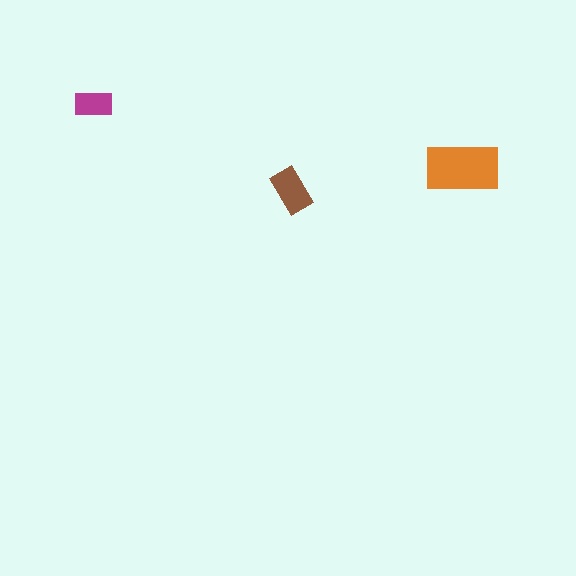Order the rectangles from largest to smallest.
the orange one, the brown one, the magenta one.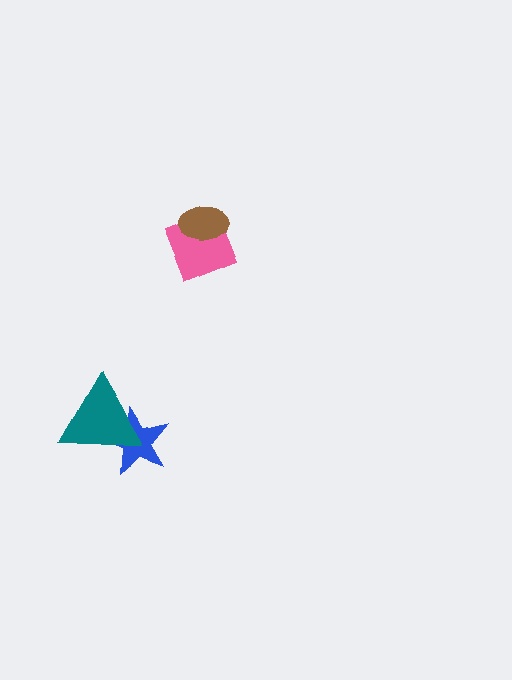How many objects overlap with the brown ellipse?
1 object overlaps with the brown ellipse.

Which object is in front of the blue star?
The teal triangle is in front of the blue star.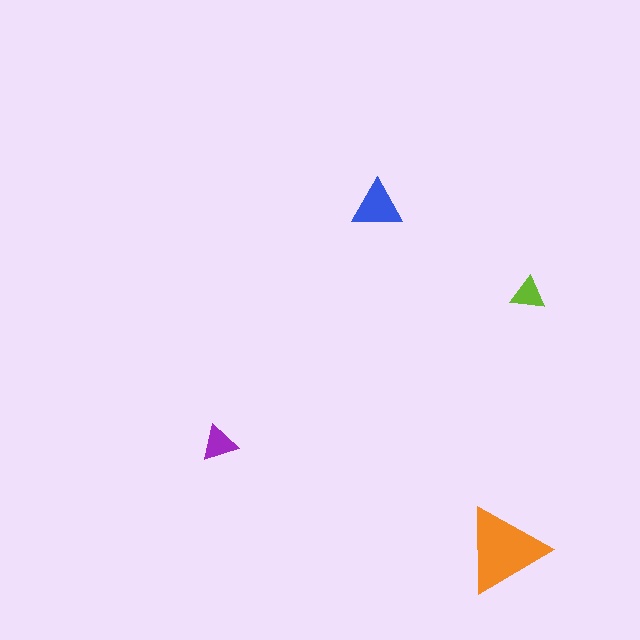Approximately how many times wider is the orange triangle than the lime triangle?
About 2.5 times wider.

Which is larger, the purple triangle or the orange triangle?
The orange one.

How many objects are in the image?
There are 4 objects in the image.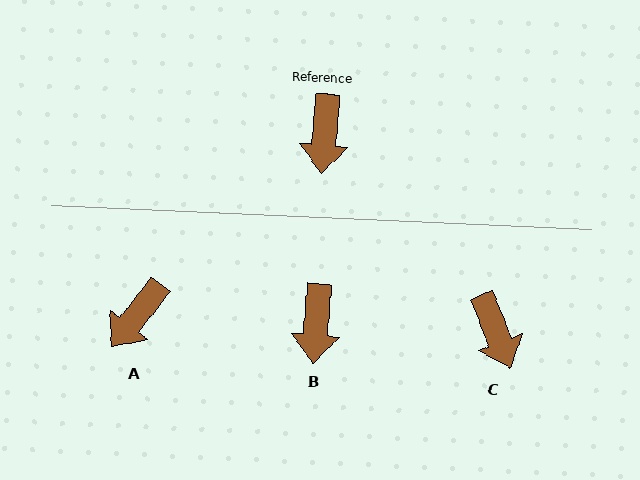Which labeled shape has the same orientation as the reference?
B.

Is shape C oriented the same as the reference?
No, it is off by about 26 degrees.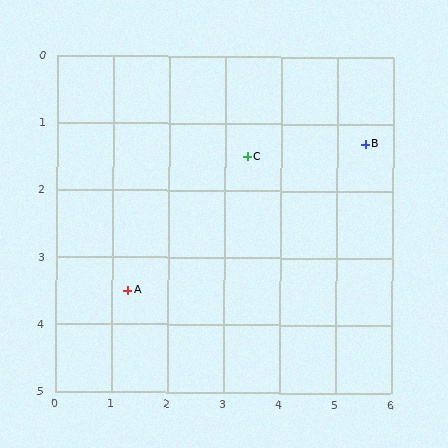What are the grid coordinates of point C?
Point C is at approximately (3.4, 1.5).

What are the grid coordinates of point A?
Point A is at approximately (1.3, 3.5).